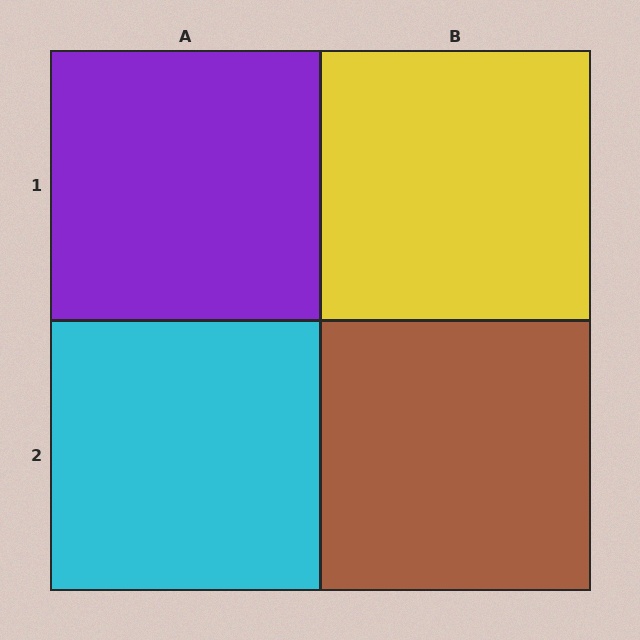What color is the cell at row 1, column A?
Purple.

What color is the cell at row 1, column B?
Yellow.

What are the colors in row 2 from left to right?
Cyan, brown.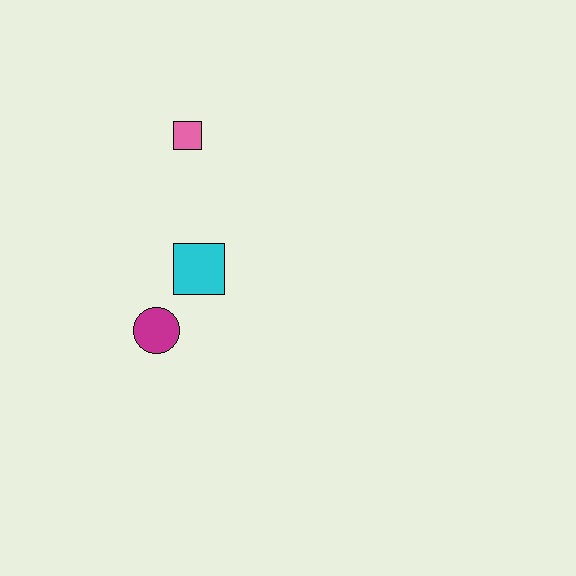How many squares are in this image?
There are 2 squares.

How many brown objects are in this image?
There are no brown objects.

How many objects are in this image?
There are 3 objects.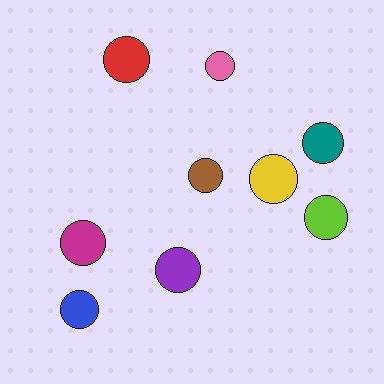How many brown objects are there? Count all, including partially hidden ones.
There is 1 brown object.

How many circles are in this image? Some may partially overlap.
There are 9 circles.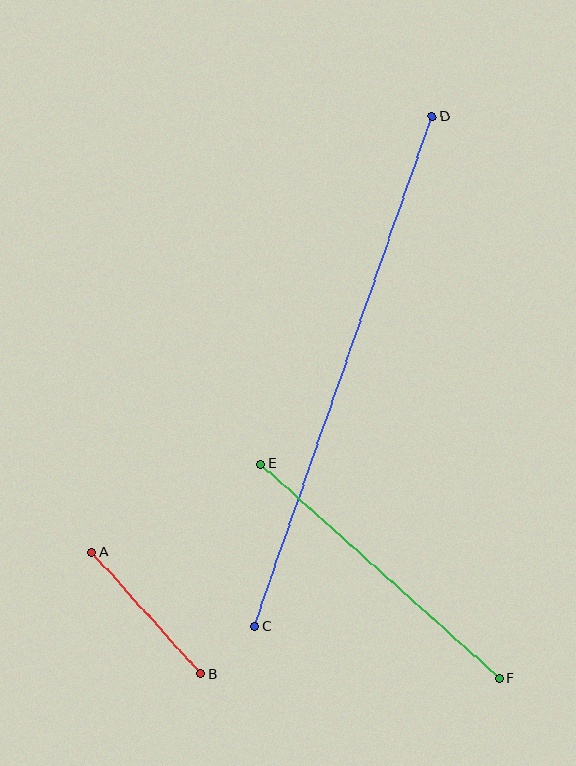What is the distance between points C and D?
The distance is approximately 539 pixels.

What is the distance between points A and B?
The distance is approximately 163 pixels.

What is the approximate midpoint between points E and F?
The midpoint is at approximately (380, 571) pixels.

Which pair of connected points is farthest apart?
Points C and D are farthest apart.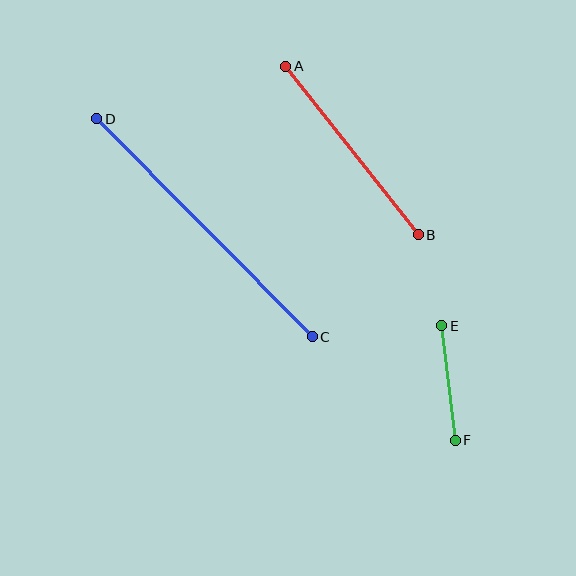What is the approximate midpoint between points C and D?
The midpoint is at approximately (205, 228) pixels.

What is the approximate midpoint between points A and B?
The midpoint is at approximately (352, 150) pixels.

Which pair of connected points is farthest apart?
Points C and D are farthest apart.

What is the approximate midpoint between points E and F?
The midpoint is at approximately (449, 383) pixels.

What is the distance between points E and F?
The distance is approximately 115 pixels.